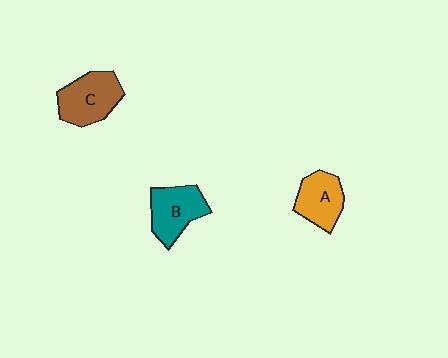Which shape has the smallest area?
Shape A (orange).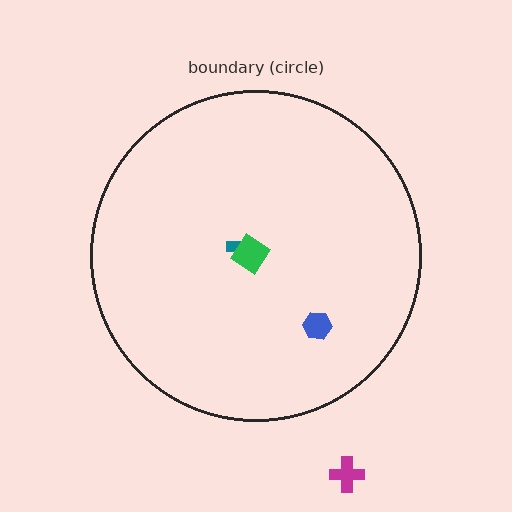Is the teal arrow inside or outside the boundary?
Inside.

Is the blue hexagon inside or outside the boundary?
Inside.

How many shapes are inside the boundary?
3 inside, 1 outside.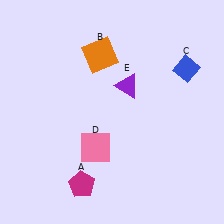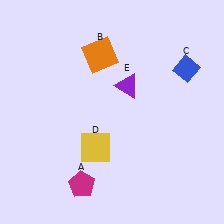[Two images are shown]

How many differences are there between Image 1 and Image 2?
There is 1 difference between the two images.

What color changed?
The square (D) changed from pink in Image 1 to yellow in Image 2.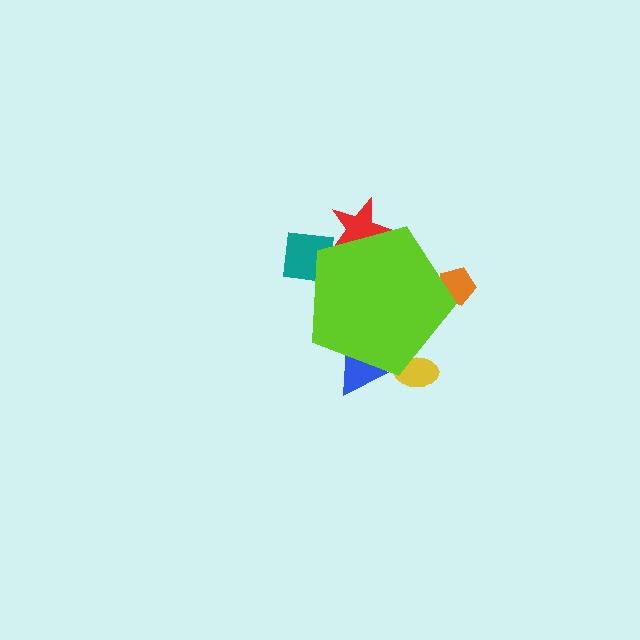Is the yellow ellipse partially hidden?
Yes, the yellow ellipse is partially hidden behind the lime pentagon.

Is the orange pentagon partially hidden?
Yes, the orange pentagon is partially hidden behind the lime pentagon.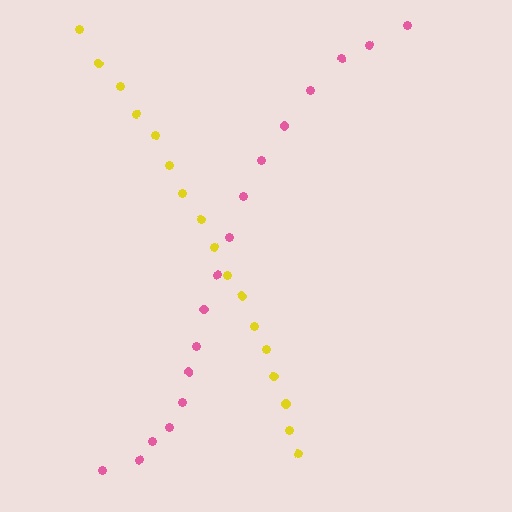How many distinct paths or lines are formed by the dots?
There are 2 distinct paths.